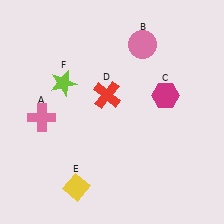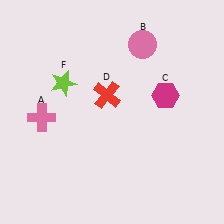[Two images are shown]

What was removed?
The yellow diamond (E) was removed in Image 2.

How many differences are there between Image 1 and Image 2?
There is 1 difference between the two images.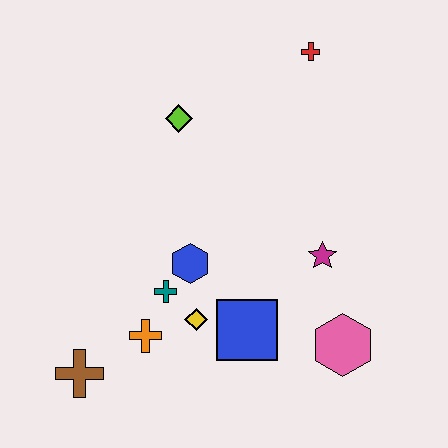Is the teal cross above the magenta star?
No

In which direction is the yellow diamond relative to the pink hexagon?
The yellow diamond is to the left of the pink hexagon.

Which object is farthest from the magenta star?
The brown cross is farthest from the magenta star.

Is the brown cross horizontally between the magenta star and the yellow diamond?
No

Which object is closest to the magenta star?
The pink hexagon is closest to the magenta star.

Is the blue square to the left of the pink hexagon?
Yes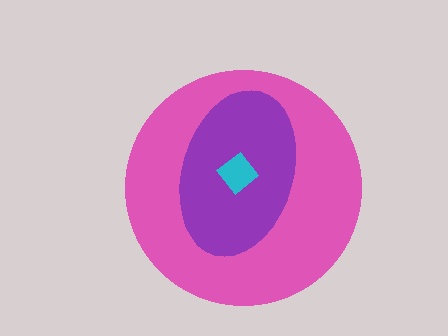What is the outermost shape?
The pink circle.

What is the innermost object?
The cyan diamond.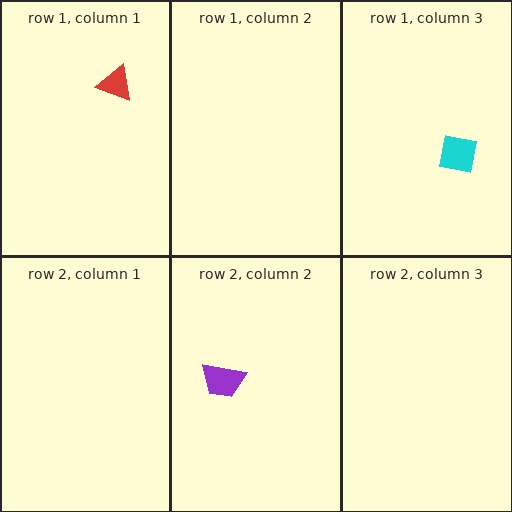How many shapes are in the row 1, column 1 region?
1.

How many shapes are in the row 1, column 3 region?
1.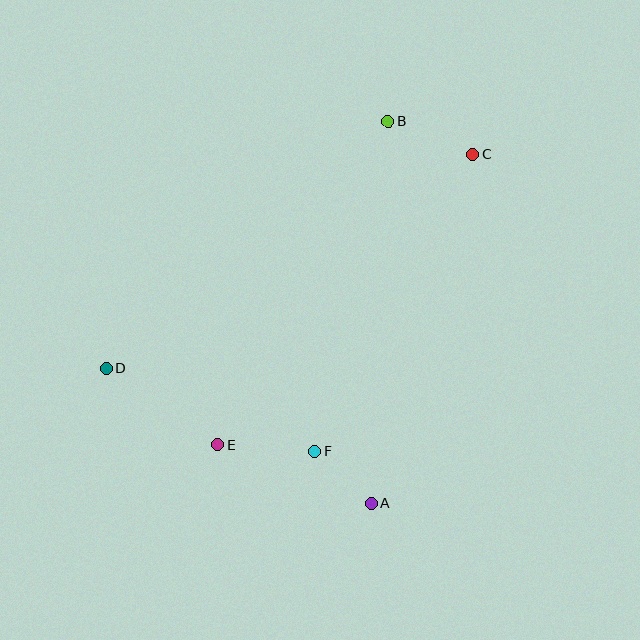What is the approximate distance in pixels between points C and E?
The distance between C and E is approximately 386 pixels.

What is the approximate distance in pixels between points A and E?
The distance between A and E is approximately 164 pixels.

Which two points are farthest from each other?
Points C and D are farthest from each other.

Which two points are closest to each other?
Points A and F are closest to each other.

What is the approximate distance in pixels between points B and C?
The distance between B and C is approximately 90 pixels.